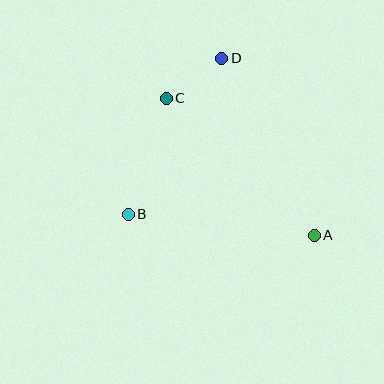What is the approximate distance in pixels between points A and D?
The distance between A and D is approximately 200 pixels.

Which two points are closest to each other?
Points C and D are closest to each other.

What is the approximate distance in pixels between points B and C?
The distance between B and C is approximately 122 pixels.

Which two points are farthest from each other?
Points A and C are farthest from each other.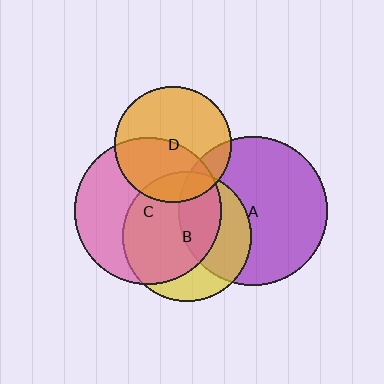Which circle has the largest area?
Circle A (purple).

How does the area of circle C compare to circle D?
Approximately 1.6 times.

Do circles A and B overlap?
Yes.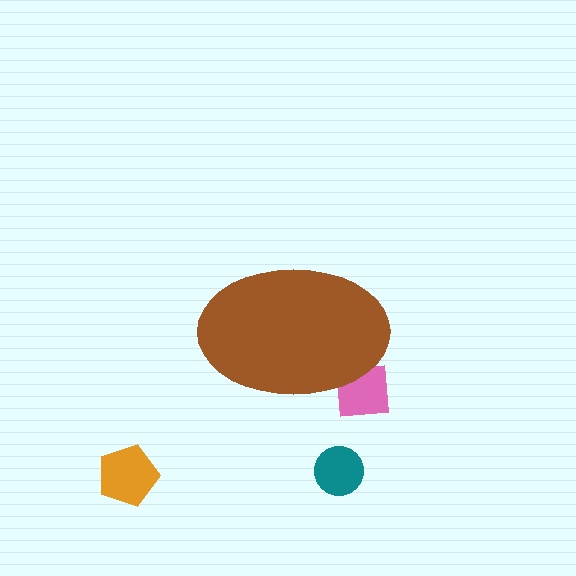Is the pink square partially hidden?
Yes, the pink square is partially hidden behind the brown ellipse.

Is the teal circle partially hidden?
No, the teal circle is fully visible.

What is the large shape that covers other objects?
A brown ellipse.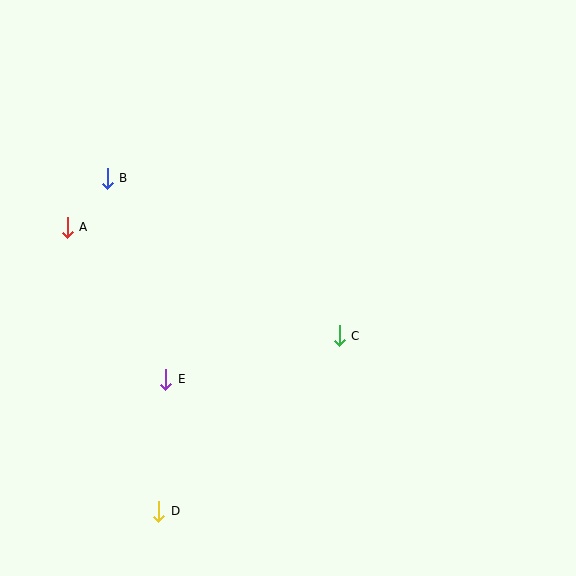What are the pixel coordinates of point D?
Point D is at (159, 511).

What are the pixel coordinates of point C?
Point C is at (339, 336).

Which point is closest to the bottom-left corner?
Point D is closest to the bottom-left corner.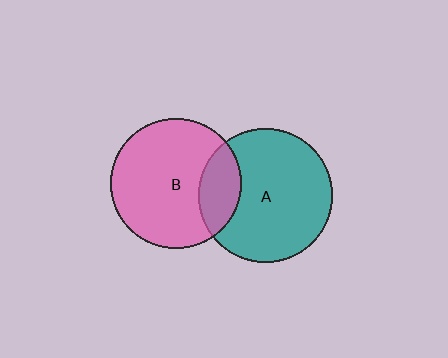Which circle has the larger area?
Circle A (teal).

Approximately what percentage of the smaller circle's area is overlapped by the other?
Approximately 20%.